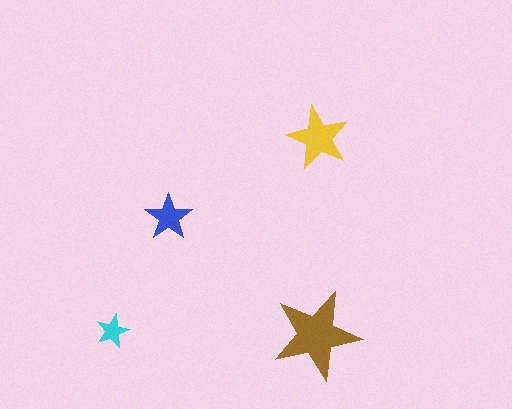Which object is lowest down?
The brown star is bottommost.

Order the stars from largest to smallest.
the brown one, the yellow one, the blue one, the cyan one.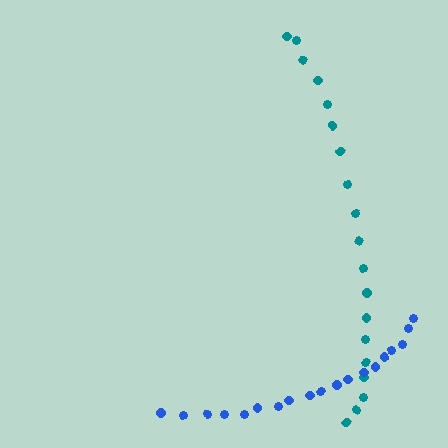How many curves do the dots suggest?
There are 2 distinct paths.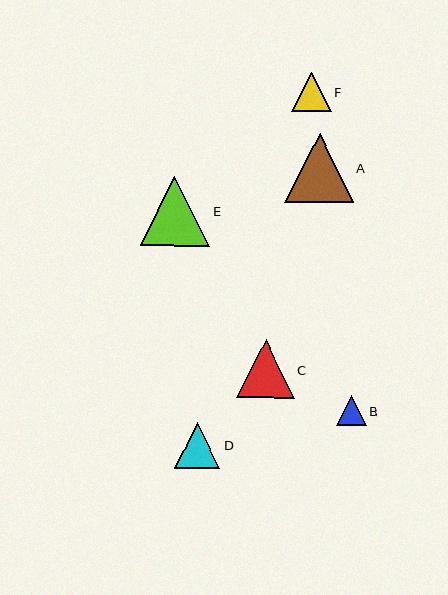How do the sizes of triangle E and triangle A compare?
Triangle E and triangle A are approximately the same size.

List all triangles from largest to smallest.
From largest to smallest: E, A, C, D, F, B.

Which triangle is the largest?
Triangle E is the largest with a size of approximately 70 pixels.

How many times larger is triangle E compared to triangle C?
Triangle E is approximately 1.2 times the size of triangle C.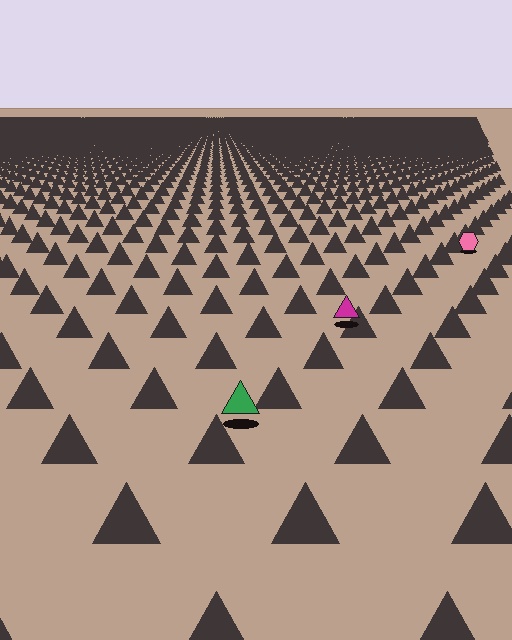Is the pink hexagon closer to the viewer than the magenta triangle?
No. The magenta triangle is closer — you can tell from the texture gradient: the ground texture is coarser near it.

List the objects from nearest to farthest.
From nearest to farthest: the green triangle, the magenta triangle, the pink hexagon.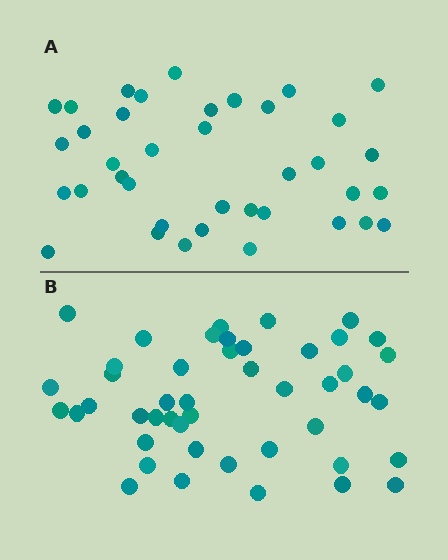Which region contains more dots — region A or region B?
Region B (the bottom region) has more dots.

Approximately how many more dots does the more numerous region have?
Region B has roughly 8 or so more dots than region A.